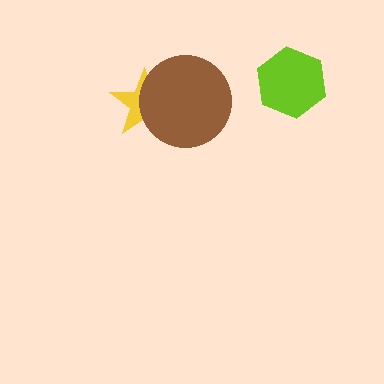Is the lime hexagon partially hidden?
No, no other shape covers it.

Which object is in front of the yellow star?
The brown circle is in front of the yellow star.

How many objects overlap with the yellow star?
1 object overlaps with the yellow star.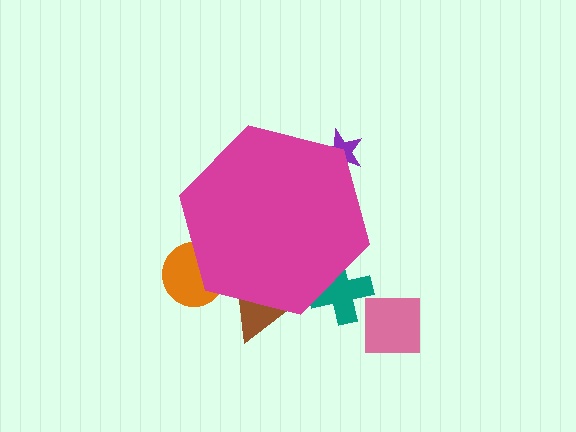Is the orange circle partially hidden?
Yes, the orange circle is partially hidden behind the magenta hexagon.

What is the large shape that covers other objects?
A magenta hexagon.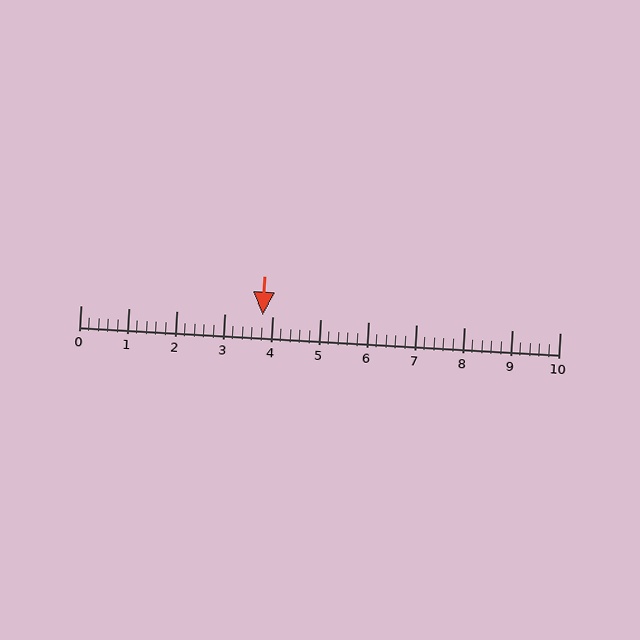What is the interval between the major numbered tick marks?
The major tick marks are spaced 1 units apart.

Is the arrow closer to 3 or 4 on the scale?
The arrow is closer to 4.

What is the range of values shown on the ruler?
The ruler shows values from 0 to 10.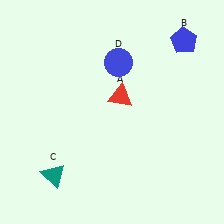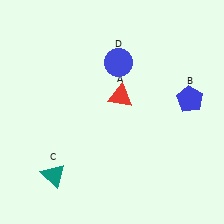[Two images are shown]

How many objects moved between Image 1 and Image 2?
1 object moved between the two images.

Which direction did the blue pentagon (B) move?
The blue pentagon (B) moved down.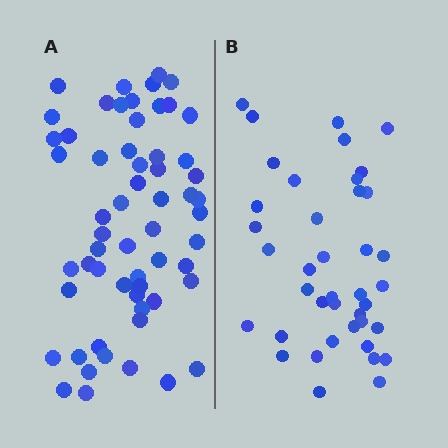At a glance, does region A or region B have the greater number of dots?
Region A (the left region) has more dots.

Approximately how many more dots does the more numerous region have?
Region A has approximately 20 more dots than region B.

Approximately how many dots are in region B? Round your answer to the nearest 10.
About 40 dots.